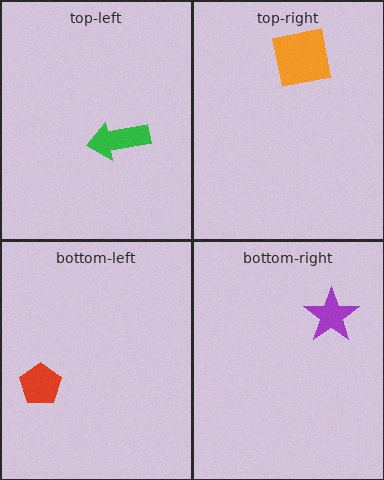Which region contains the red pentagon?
The bottom-left region.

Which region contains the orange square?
The top-right region.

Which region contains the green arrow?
The top-left region.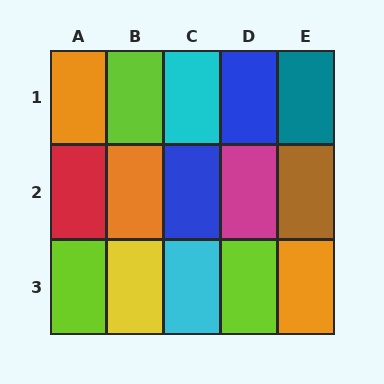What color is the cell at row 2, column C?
Blue.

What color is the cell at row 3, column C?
Cyan.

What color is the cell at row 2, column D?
Magenta.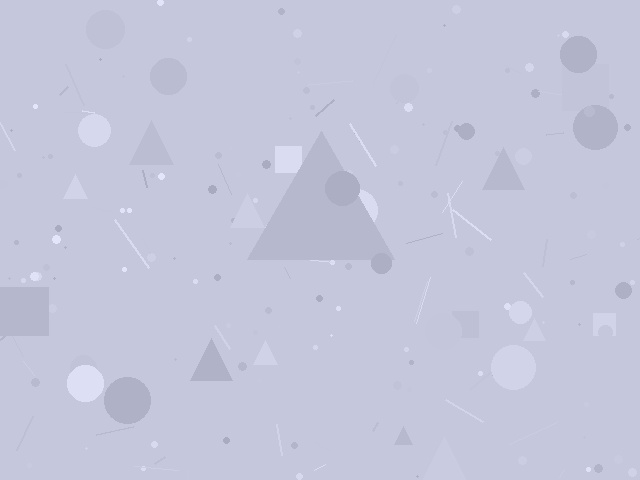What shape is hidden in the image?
A triangle is hidden in the image.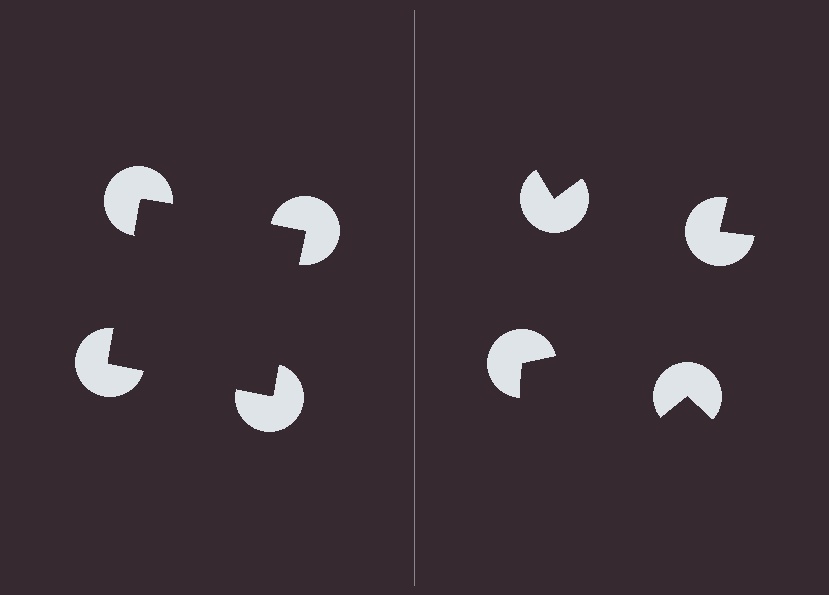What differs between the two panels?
The pac-man discs are positioned identically on both sides; only the wedge orientations differ. On the left they align to a square; on the right they are misaligned.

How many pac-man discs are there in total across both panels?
8 — 4 on each side.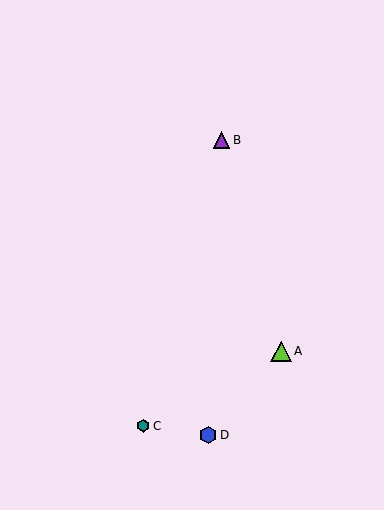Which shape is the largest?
The lime triangle (labeled A) is the largest.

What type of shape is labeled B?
Shape B is a purple triangle.